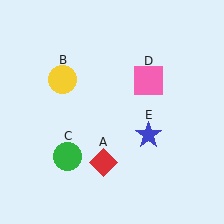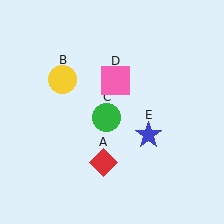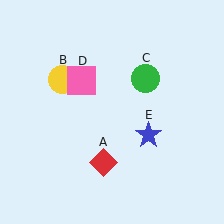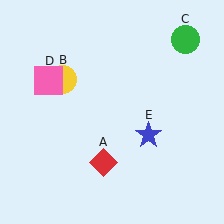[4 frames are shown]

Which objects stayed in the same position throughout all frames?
Red diamond (object A) and yellow circle (object B) and blue star (object E) remained stationary.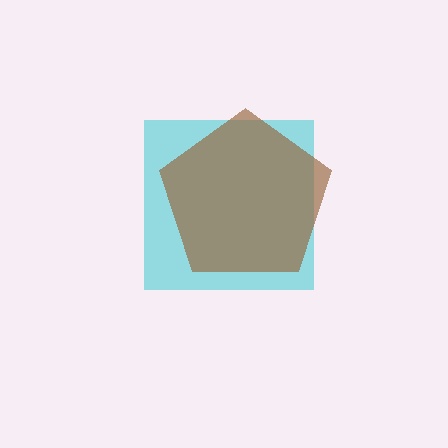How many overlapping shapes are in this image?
There are 2 overlapping shapes in the image.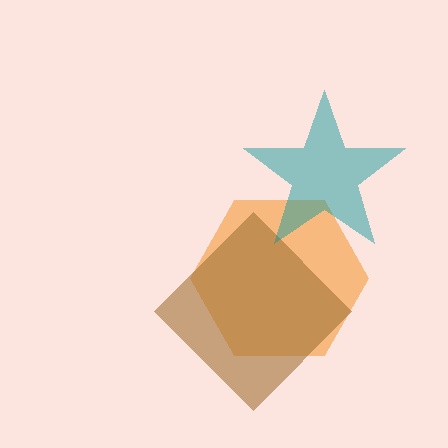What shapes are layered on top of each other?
The layered shapes are: an orange hexagon, a brown diamond, a teal star.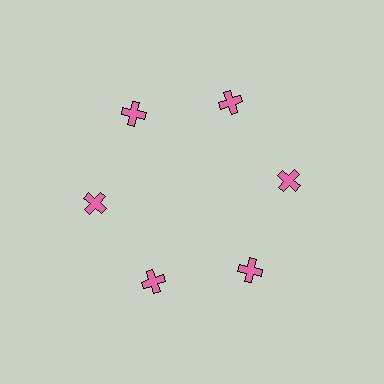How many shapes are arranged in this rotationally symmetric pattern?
There are 6 shapes, arranged in 6 groups of 1.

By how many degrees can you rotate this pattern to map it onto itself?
The pattern maps onto itself every 60 degrees of rotation.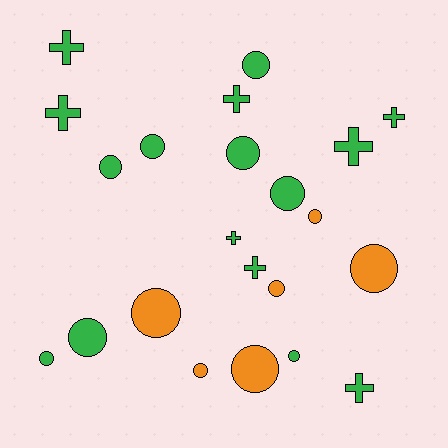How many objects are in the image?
There are 22 objects.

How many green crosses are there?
There are 8 green crosses.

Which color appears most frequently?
Green, with 16 objects.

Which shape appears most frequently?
Circle, with 14 objects.